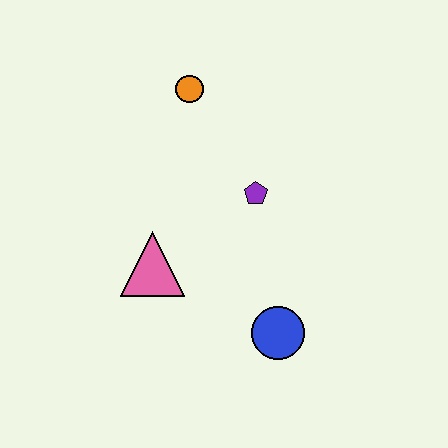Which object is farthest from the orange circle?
The blue circle is farthest from the orange circle.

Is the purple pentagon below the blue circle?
No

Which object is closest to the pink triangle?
The purple pentagon is closest to the pink triangle.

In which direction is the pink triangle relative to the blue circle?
The pink triangle is to the left of the blue circle.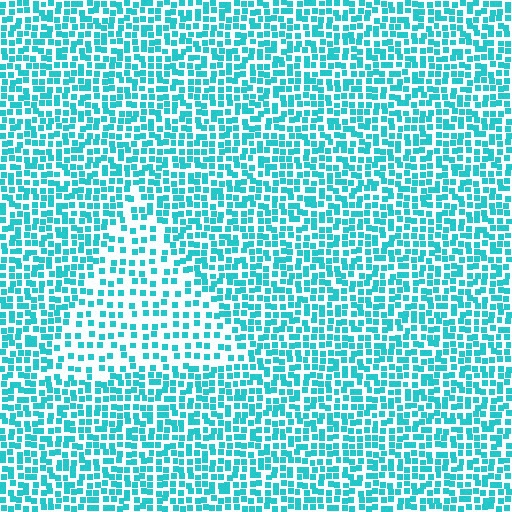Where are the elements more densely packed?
The elements are more densely packed outside the triangle boundary.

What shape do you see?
I see a triangle.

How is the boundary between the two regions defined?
The boundary is defined by a change in element density (approximately 1.9x ratio). All elements are the same color, size, and shape.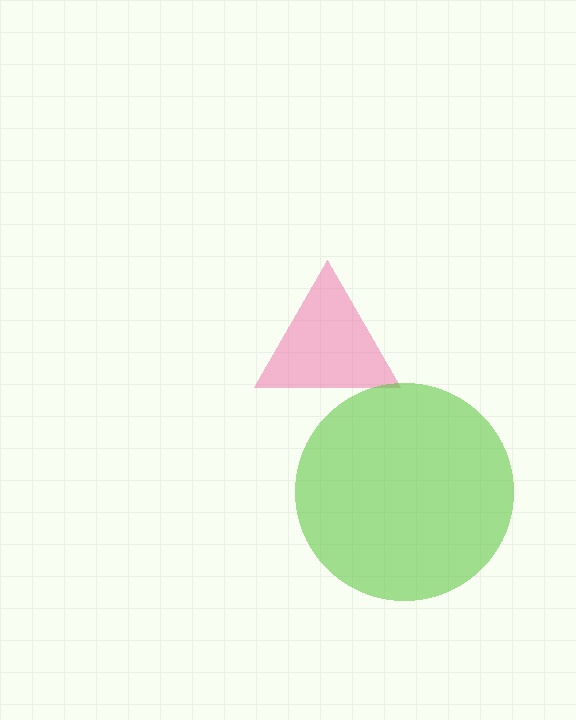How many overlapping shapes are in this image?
There are 2 overlapping shapes in the image.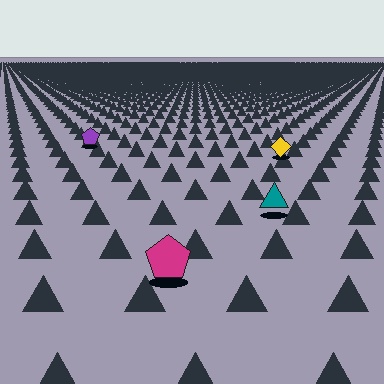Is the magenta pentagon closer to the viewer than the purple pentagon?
Yes. The magenta pentagon is closer — you can tell from the texture gradient: the ground texture is coarser near it.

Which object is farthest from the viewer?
The purple pentagon is farthest from the viewer. It appears smaller and the ground texture around it is denser.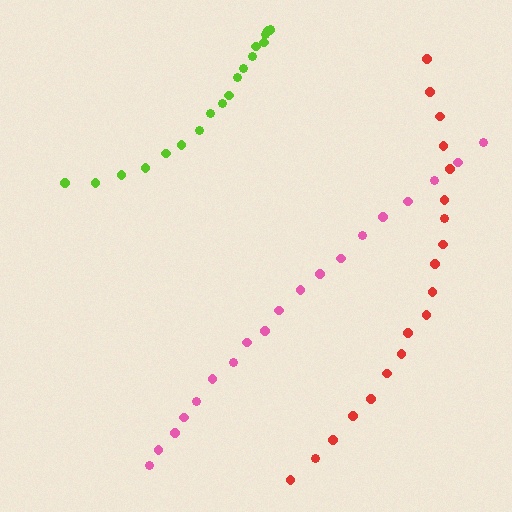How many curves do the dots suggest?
There are 3 distinct paths.